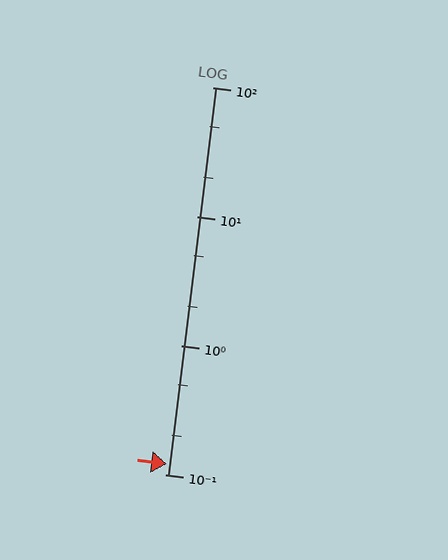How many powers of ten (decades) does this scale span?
The scale spans 3 decades, from 0.1 to 100.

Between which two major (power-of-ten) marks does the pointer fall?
The pointer is between 0.1 and 1.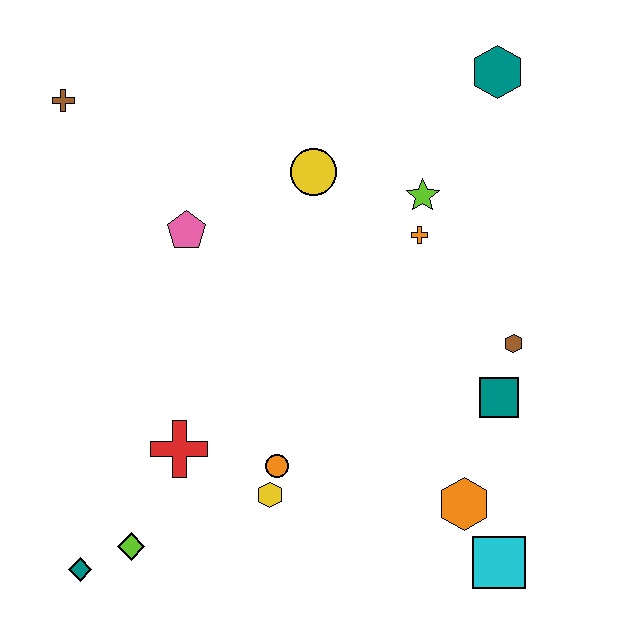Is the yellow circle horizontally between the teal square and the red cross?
Yes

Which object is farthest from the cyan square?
The brown cross is farthest from the cyan square.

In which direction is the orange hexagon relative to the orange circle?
The orange hexagon is to the right of the orange circle.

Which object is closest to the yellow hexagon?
The orange circle is closest to the yellow hexagon.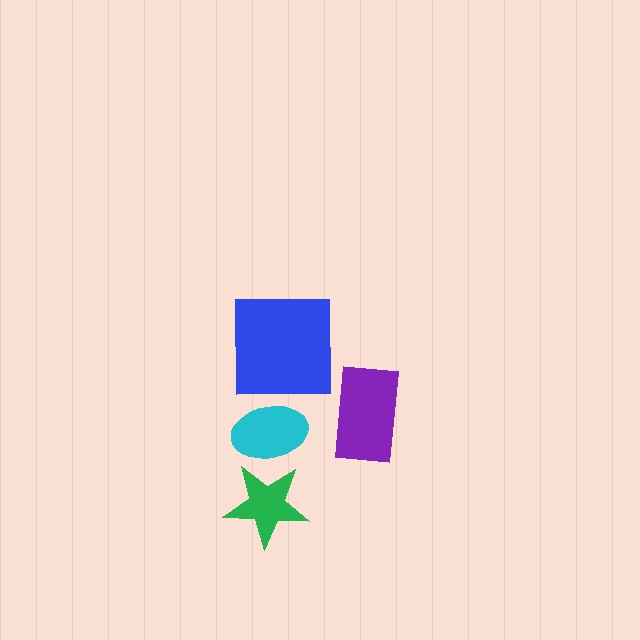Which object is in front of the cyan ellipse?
The green star is in front of the cyan ellipse.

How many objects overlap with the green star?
1 object overlaps with the green star.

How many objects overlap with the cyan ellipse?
1 object overlaps with the cyan ellipse.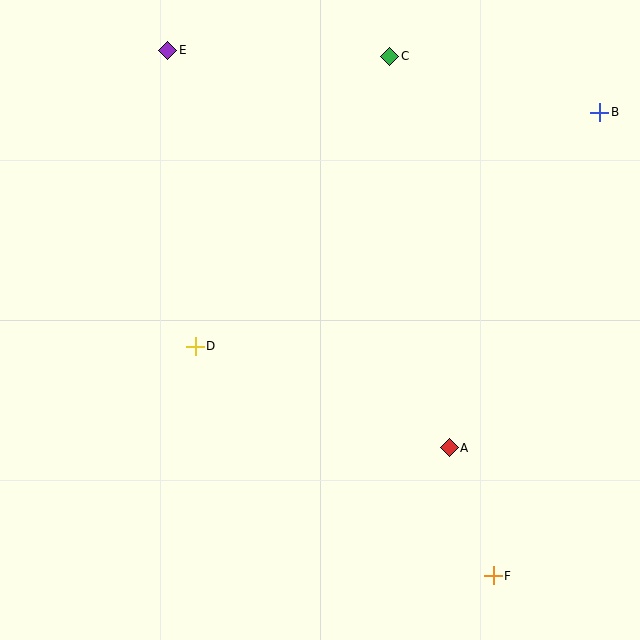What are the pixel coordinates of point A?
Point A is at (449, 448).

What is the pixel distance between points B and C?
The distance between B and C is 218 pixels.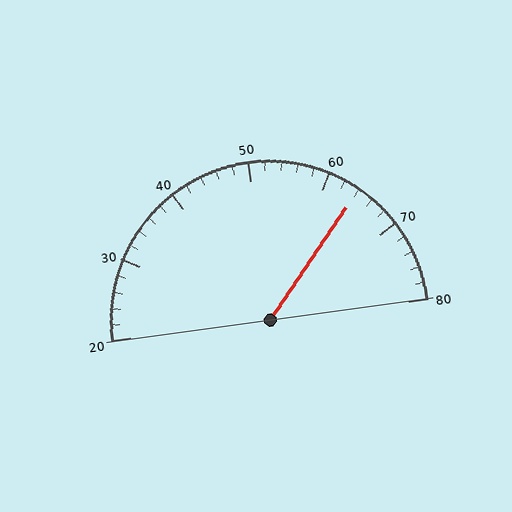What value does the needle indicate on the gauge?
The needle indicates approximately 64.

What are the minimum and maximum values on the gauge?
The gauge ranges from 20 to 80.